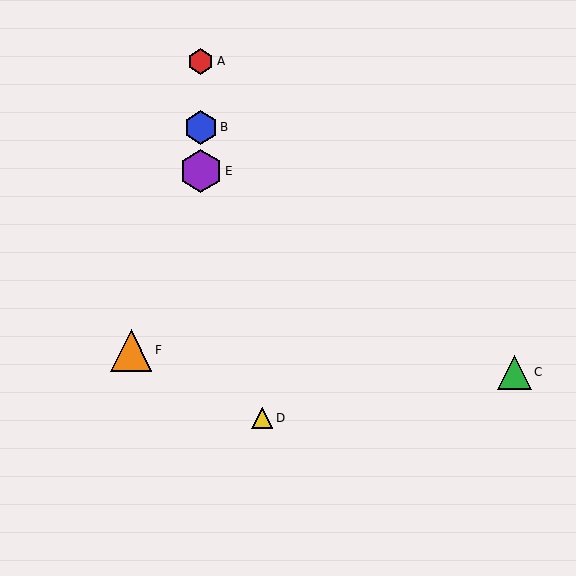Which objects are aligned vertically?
Objects A, B, E are aligned vertically.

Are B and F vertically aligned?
No, B is at x≈201 and F is at x≈131.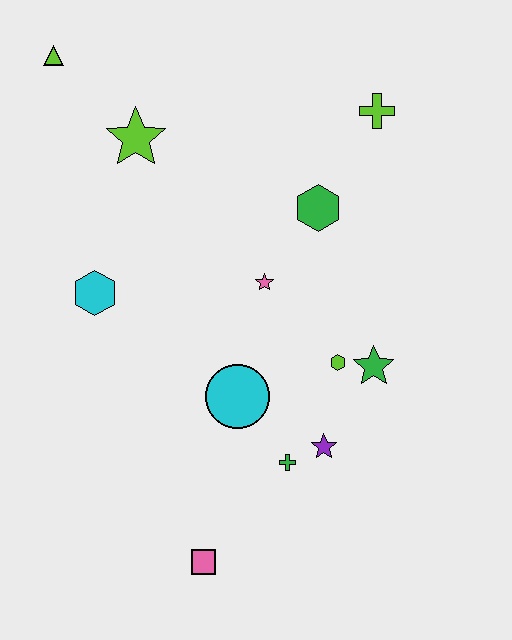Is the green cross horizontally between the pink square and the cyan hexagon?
No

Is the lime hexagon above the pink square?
Yes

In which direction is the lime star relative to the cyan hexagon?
The lime star is above the cyan hexagon.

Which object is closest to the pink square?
The green cross is closest to the pink square.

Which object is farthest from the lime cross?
The pink square is farthest from the lime cross.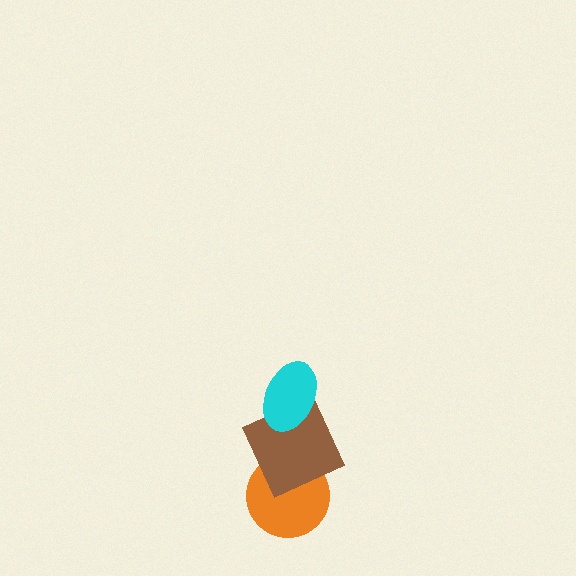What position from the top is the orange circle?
The orange circle is 3rd from the top.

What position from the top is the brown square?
The brown square is 2nd from the top.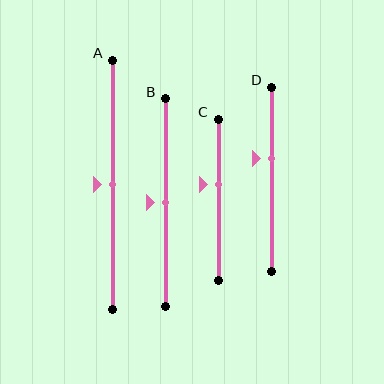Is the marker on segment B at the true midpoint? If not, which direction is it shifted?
Yes, the marker on segment B is at the true midpoint.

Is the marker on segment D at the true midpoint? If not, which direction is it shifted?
No, the marker on segment D is shifted upward by about 12% of the segment length.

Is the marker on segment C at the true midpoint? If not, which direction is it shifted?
No, the marker on segment C is shifted upward by about 10% of the segment length.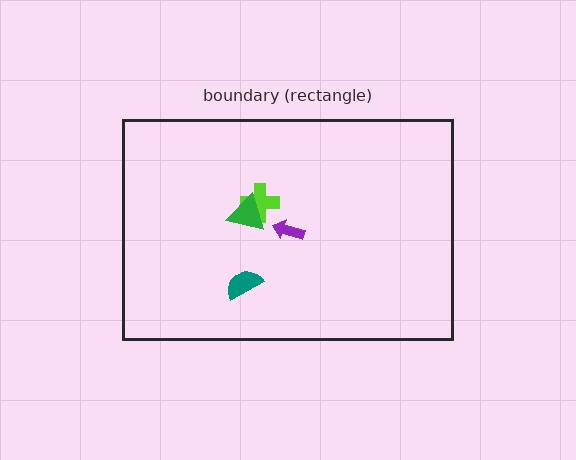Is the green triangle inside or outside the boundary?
Inside.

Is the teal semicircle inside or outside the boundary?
Inside.